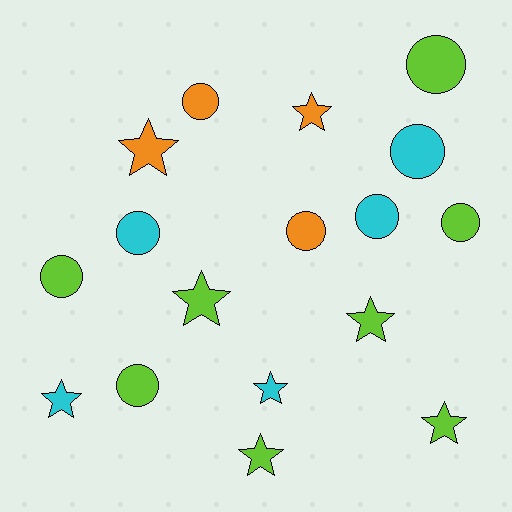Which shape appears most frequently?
Circle, with 9 objects.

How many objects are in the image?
There are 17 objects.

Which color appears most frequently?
Lime, with 8 objects.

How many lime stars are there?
There are 4 lime stars.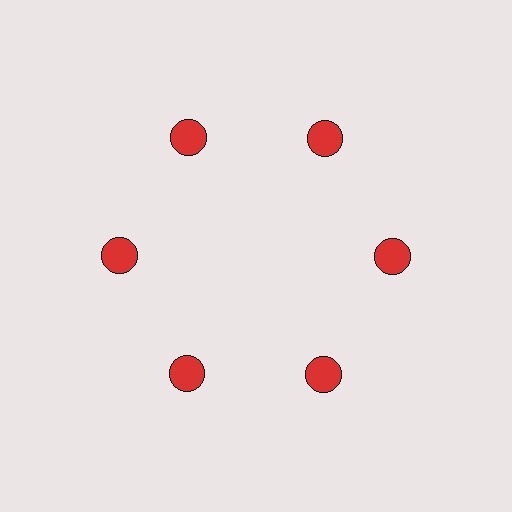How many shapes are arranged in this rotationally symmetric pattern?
There are 6 shapes, arranged in 6 groups of 1.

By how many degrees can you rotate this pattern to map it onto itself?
The pattern maps onto itself every 60 degrees of rotation.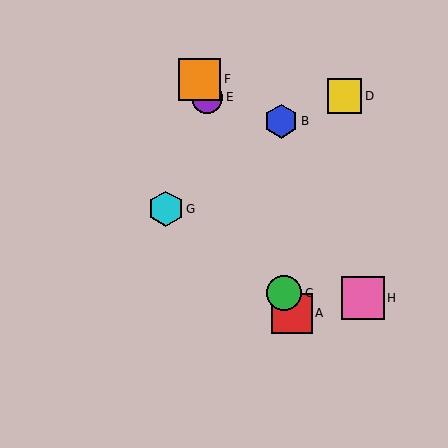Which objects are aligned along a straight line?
Objects A, C, E, F are aligned along a straight line.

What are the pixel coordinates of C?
Object C is at (284, 293).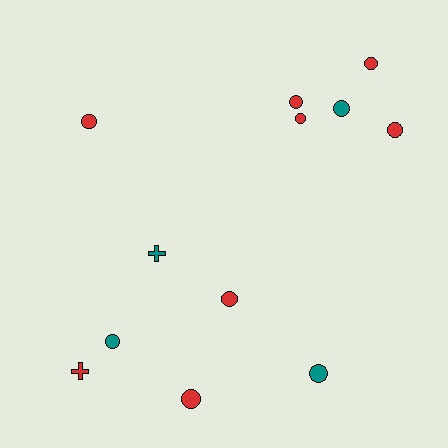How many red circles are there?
There are 7 red circles.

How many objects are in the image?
There are 12 objects.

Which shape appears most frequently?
Circle, with 10 objects.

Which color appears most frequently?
Red, with 8 objects.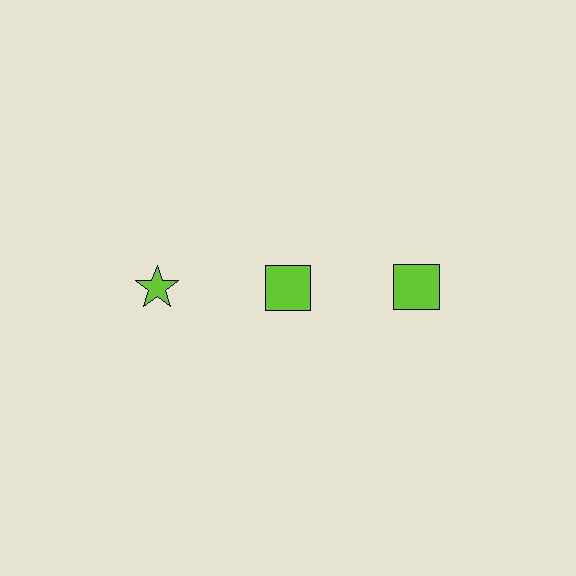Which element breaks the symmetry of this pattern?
The lime star in the top row, leftmost column breaks the symmetry. All other shapes are lime squares.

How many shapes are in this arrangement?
There are 3 shapes arranged in a grid pattern.